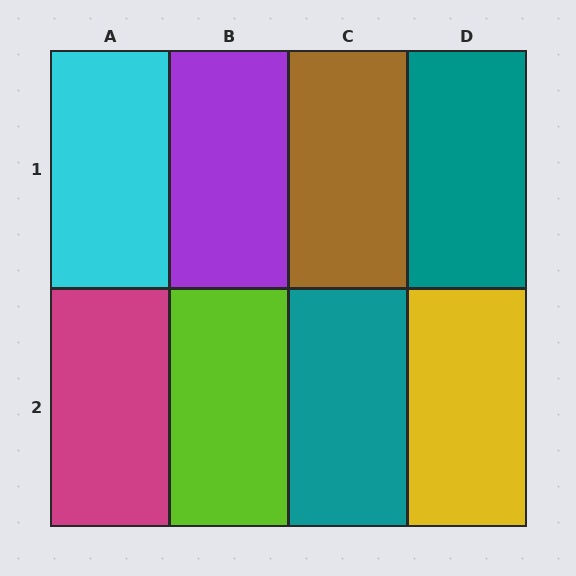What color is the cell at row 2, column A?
Magenta.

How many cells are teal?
2 cells are teal.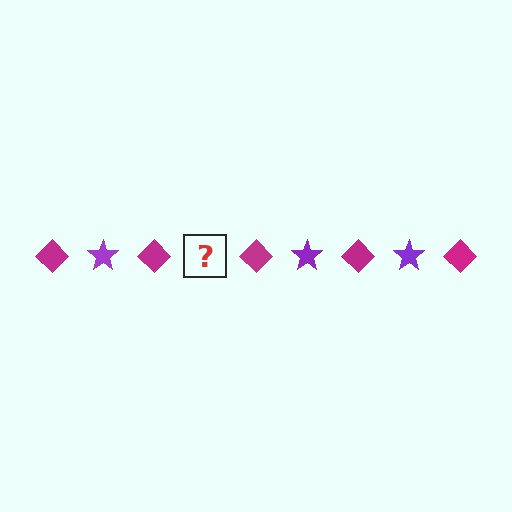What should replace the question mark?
The question mark should be replaced with a purple star.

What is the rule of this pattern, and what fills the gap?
The rule is that the pattern alternates between magenta diamond and purple star. The gap should be filled with a purple star.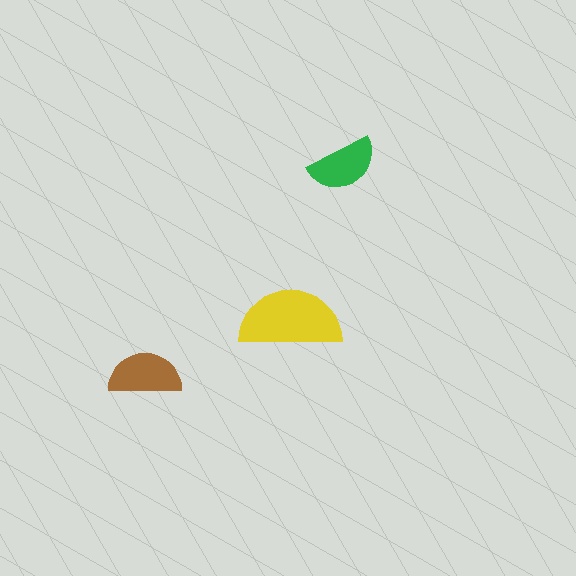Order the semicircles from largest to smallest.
the yellow one, the brown one, the green one.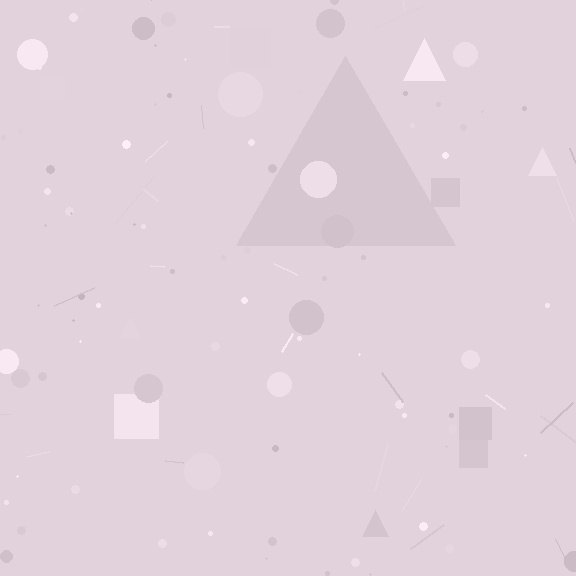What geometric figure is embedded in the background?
A triangle is embedded in the background.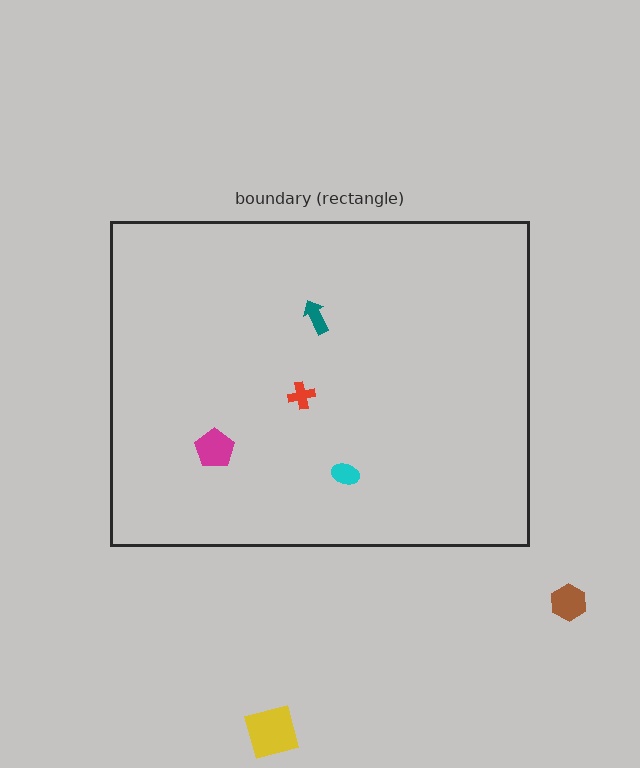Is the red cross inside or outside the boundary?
Inside.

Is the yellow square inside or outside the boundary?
Outside.